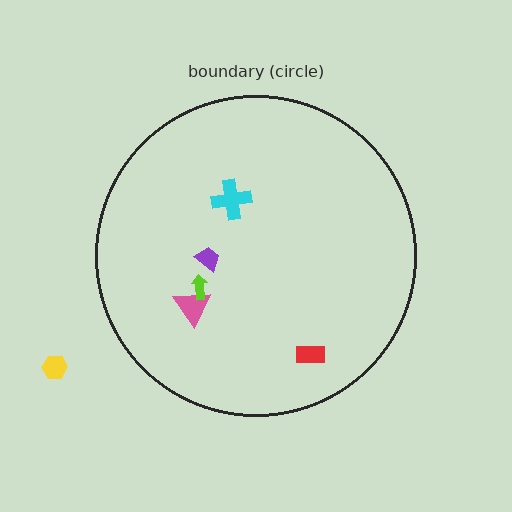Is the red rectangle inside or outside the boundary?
Inside.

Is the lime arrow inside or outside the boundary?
Inside.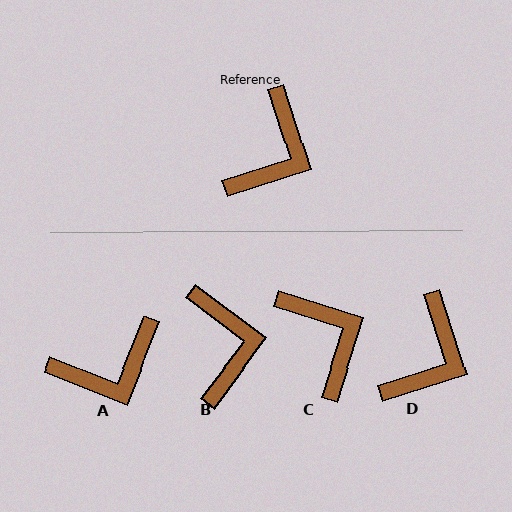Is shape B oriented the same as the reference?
No, it is off by about 35 degrees.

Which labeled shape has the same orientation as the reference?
D.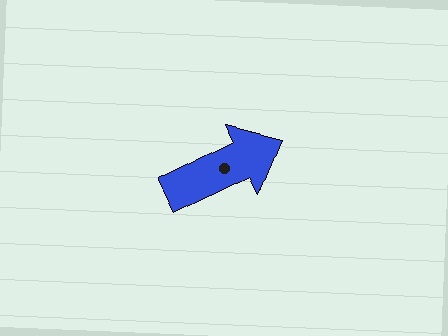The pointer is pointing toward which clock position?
Roughly 2 o'clock.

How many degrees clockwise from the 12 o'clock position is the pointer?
Approximately 63 degrees.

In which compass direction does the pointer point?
Northeast.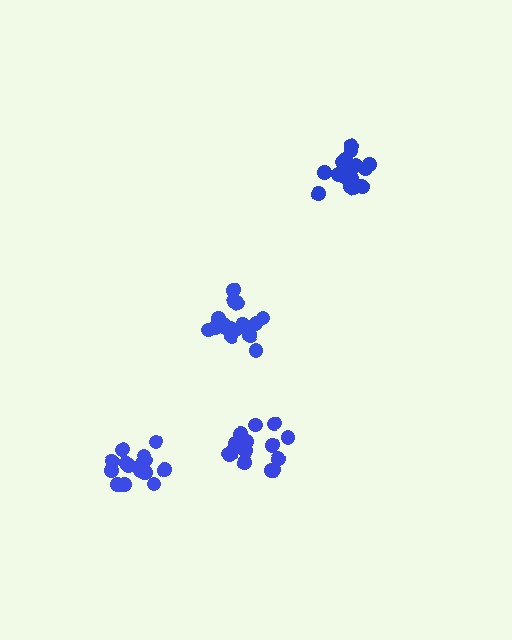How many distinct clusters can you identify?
There are 4 distinct clusters.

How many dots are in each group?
Group 1: 20 dots, Group 2: 14 dots, Group 3: 18 dots, Group 4: 18 dots (70 total).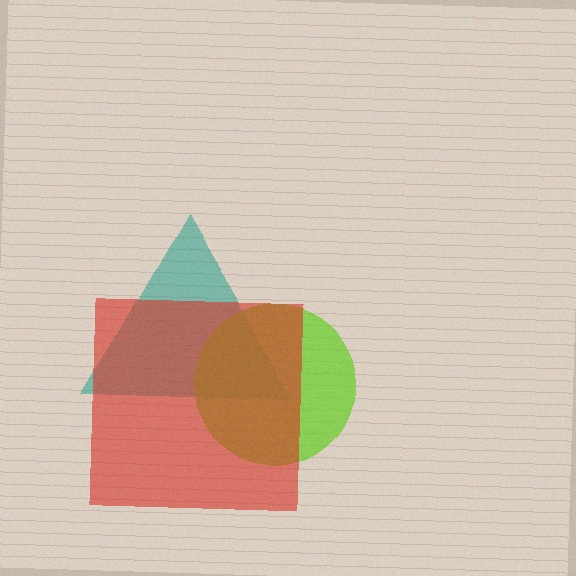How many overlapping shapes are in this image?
There are 3 overlapping shapes in the image.